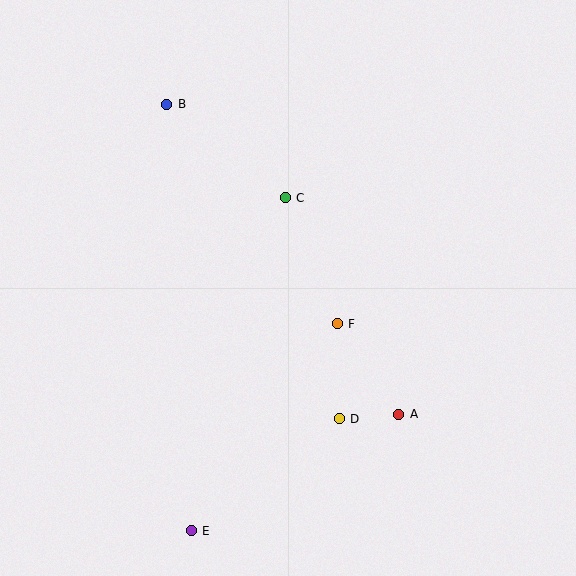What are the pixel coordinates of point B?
Point B is at (167, 104).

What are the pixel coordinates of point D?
Point D is at (339, 419).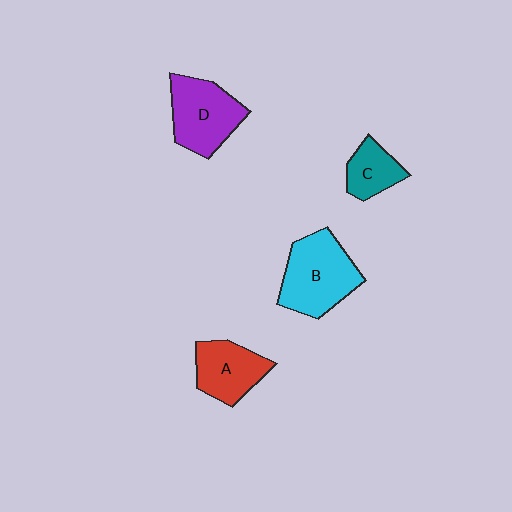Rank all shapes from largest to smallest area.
From largest to smallest: B (cyan), D (purple), A (red), C (teal).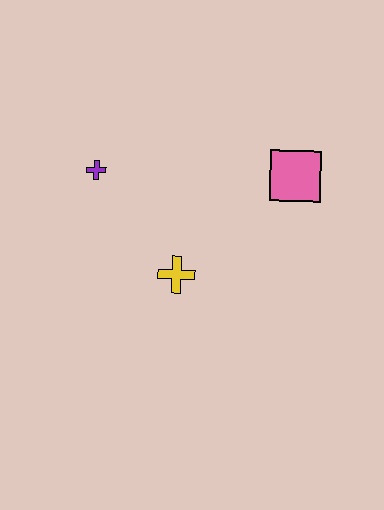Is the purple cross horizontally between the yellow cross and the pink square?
No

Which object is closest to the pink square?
The yellow cross is closest to the pink square.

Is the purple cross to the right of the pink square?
No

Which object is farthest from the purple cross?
The pink square is farthest from the purple cross.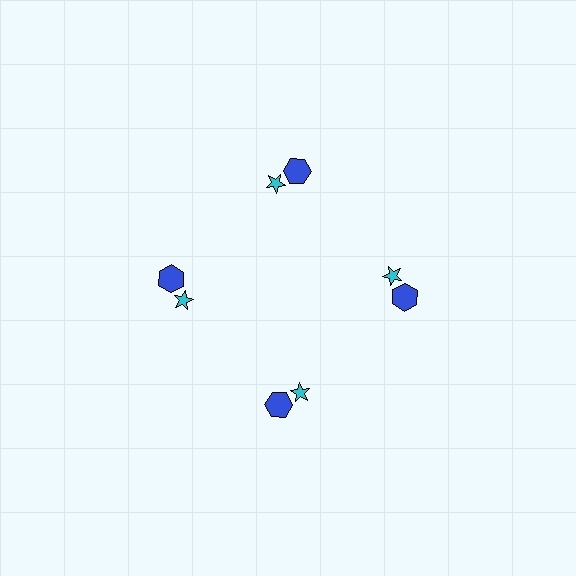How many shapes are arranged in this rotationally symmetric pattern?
There are 8 shapes, arranged in 4 groups of 2.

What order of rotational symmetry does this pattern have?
This pattern has 4-fold rotational symmetry.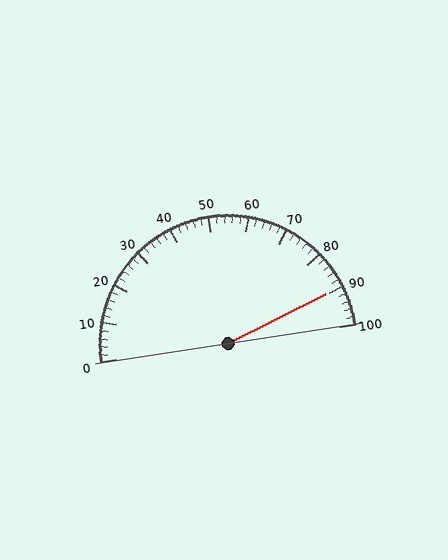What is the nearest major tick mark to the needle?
The nearest major tick mark is 90.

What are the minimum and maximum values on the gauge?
The gauge ranges from 0 to 100.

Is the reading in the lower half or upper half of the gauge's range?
The reading is in the upper half of the range (0 to 100).